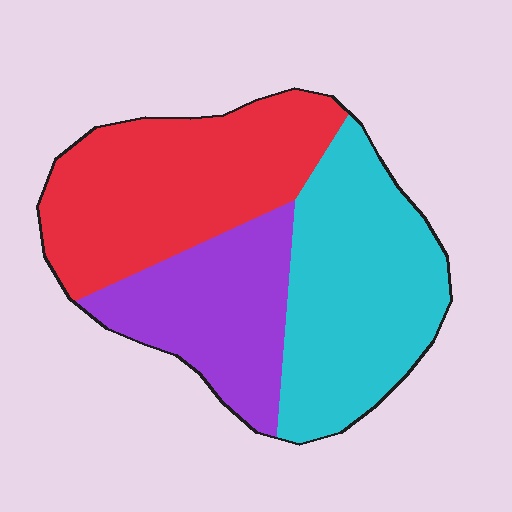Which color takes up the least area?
Purple, at roughly 25%.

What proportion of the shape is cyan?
Cyan covers roughly 35% of the shape.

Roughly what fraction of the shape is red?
Red takes up about three eighths (3/8) of the shape.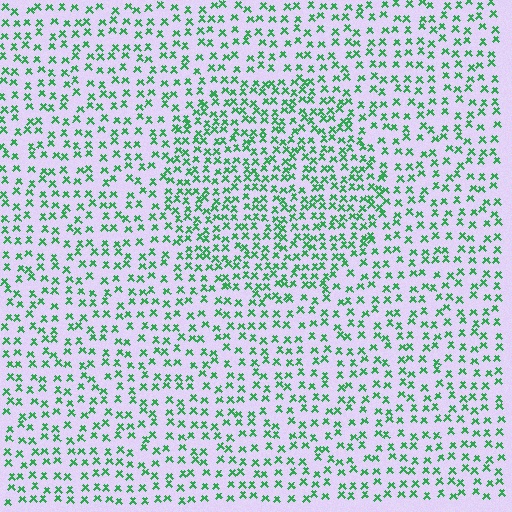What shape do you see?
I see a circle.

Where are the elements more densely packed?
The elements are more densely packed inside the circle boundary.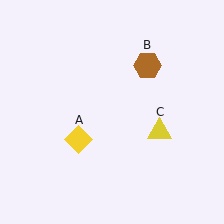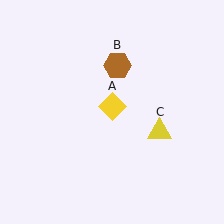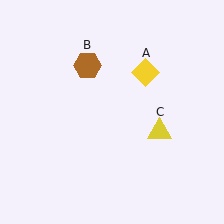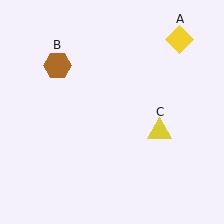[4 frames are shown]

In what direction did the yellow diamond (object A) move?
The yellow diamond (object A) moved up and to the right.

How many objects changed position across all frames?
2 objects changed position: yellow diamond (object A), brown hexagon (object B).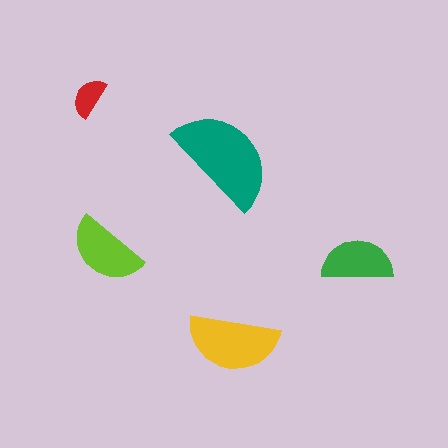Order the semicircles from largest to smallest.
the teal one, the yellow one, the lime one, the green one, the red one.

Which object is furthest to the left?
The red semicircle is leftmost.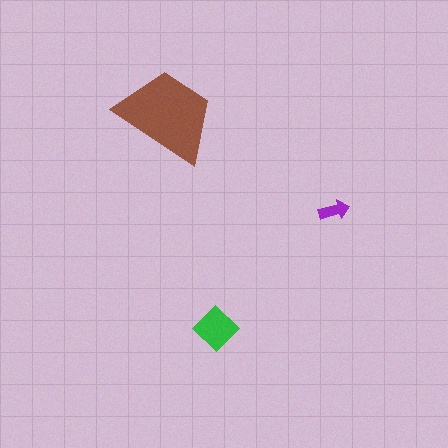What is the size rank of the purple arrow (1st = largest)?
3rd.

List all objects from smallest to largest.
The purple arrow, the green diamond, the brown trapezoid.